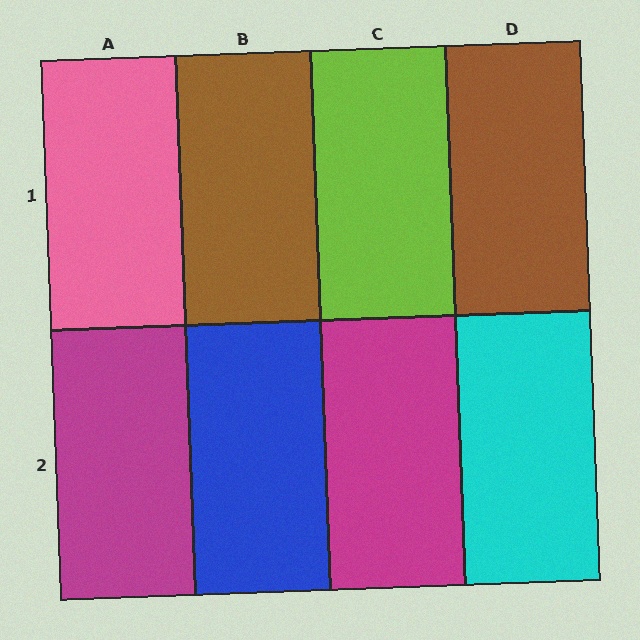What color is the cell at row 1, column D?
Brown.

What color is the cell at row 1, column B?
Brown.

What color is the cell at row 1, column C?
Lime.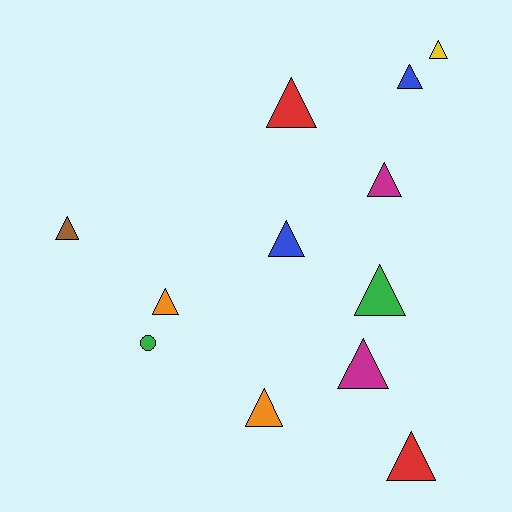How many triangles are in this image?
There are 11 triangles.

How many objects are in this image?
There are 12 objects.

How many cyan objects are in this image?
There are no cyan objects.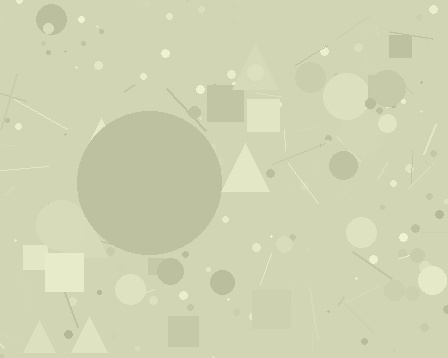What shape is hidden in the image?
A circle is hidden in the image.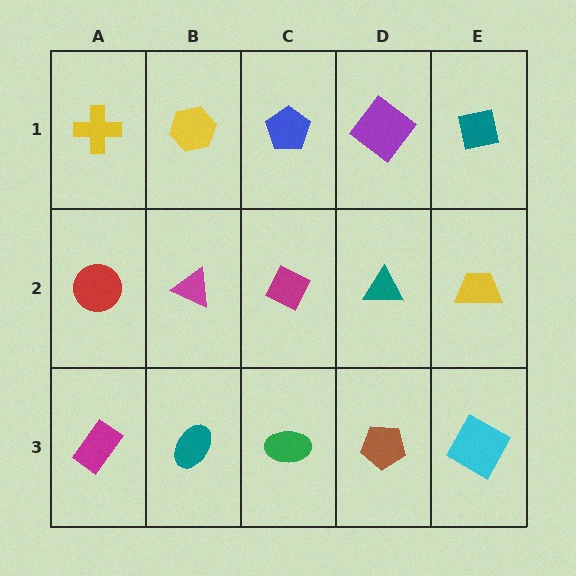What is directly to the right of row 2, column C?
A teal triangle.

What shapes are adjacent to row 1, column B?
A magenta triangle (row 2, column B), a yellow cross (row 1, column A), a blue pentagon (row 1, column C).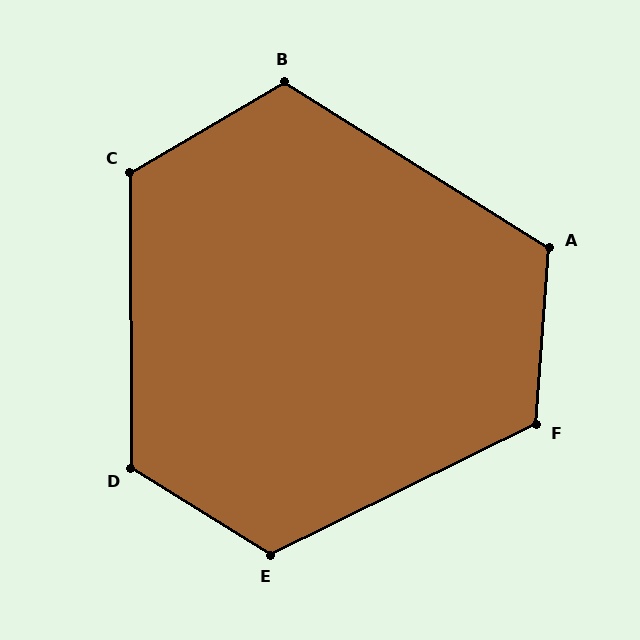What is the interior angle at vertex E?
Approximately 122 degrees (obtuse).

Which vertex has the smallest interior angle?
B, at approximately 118 degrees.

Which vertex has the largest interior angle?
D, at approximately 122 degrees.